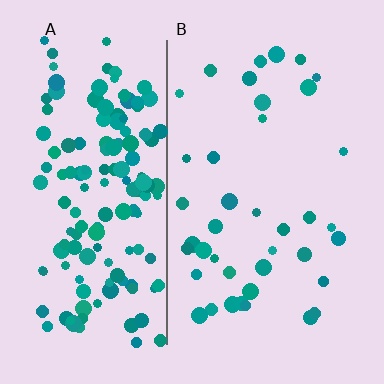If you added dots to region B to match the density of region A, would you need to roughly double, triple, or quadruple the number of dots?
Approximately quadruple.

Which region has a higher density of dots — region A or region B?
A (the left).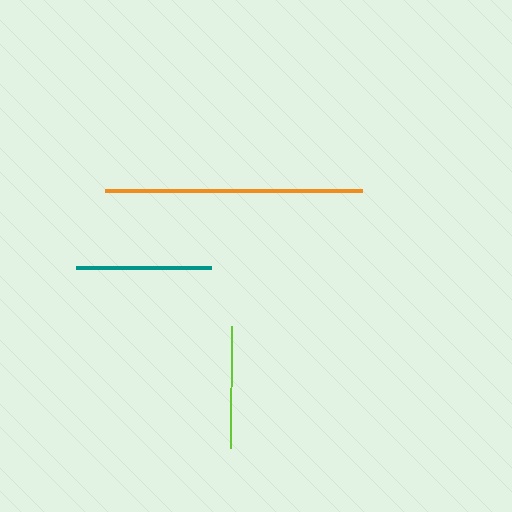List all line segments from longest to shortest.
From longest to shortest: orange, teal, lime.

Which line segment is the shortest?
The lime line is the shortest at approximately 122 pixels.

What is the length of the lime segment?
The lime segment is approximately 122 pixels long.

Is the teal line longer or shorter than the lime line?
The teal line is longer than the lime line.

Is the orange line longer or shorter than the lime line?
The orange line is longer than the lime line.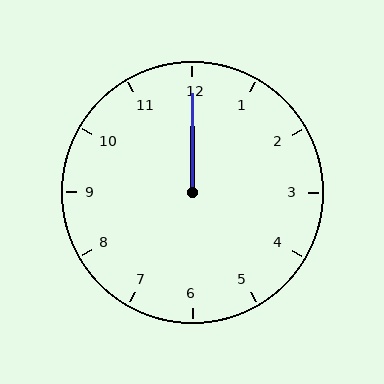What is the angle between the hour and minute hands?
Approximately 0 degrees.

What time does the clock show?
12:00.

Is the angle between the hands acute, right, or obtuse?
It is acute.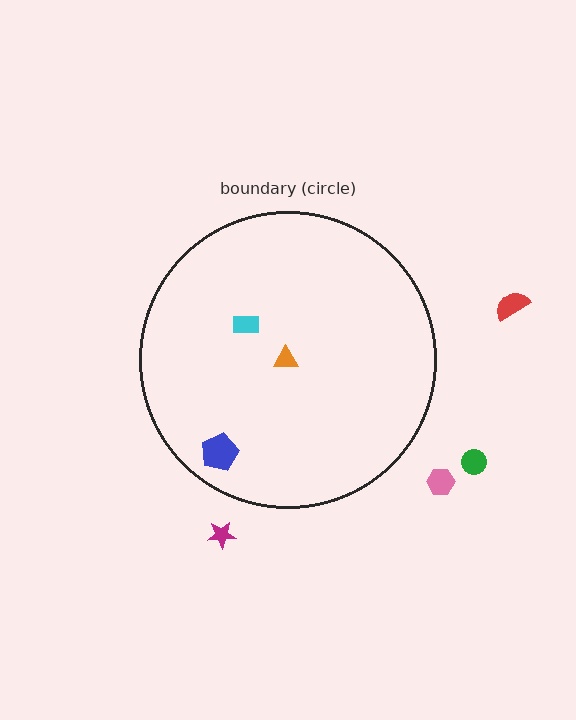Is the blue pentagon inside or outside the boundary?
Inside.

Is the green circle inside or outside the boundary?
Outside.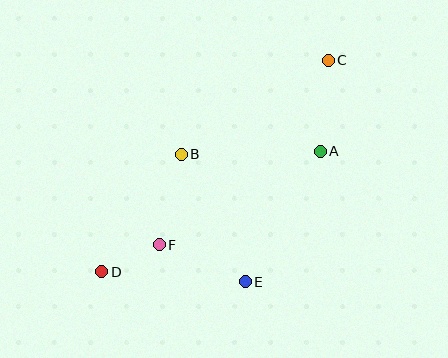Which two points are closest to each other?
Points D and F are closest to each other.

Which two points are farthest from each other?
Points C and D are farthest from each other.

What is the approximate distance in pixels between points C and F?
The distance between C and F is approximately 250 pixels.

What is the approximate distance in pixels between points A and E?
The distance between A and E is approximately 151 pixels.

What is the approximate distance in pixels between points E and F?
The distance between E and F is approximately 93 pixels.